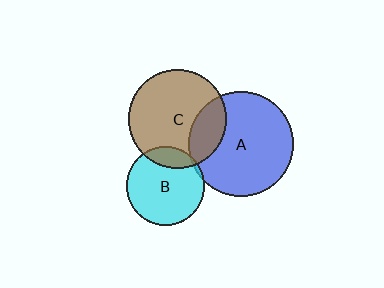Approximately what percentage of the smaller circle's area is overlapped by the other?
Approximately 25%.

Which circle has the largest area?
Circle A (blue).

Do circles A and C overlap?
Yes.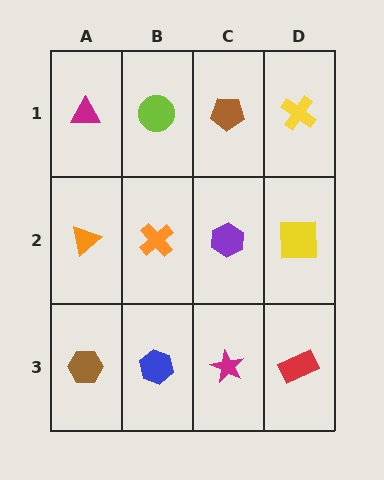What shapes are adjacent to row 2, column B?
A lime circle (row 1, column B), a blue hexagon (row 3, column B), an orange triangle (row 2, column A), a purple hexagon (row 2, column C).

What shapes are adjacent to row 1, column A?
An orange triangle (row 2, column A), a lime circle (row 1, column B).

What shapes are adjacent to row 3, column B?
An orange cross (row 2, column B), a brown hexagon (row 3, column A), a magenta star (row 3, column C).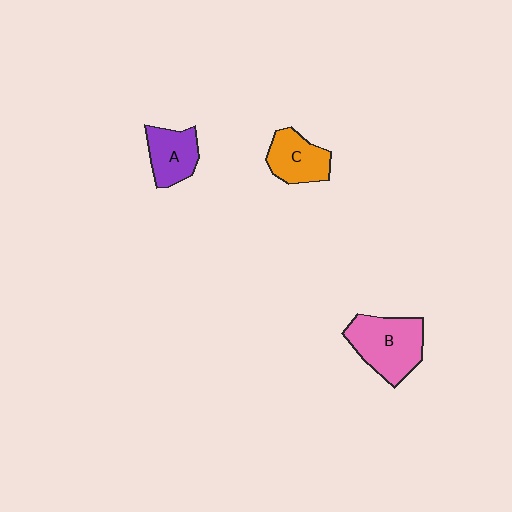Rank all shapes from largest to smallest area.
From largest to smallest: B (pink), C (orange), A (purple).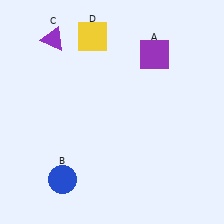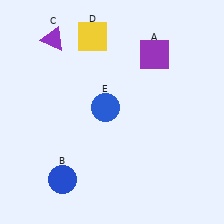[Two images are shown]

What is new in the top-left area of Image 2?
A blue circle (E) was added in the top-left area of Image 2.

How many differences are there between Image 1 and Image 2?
There is 1 difference between the two images.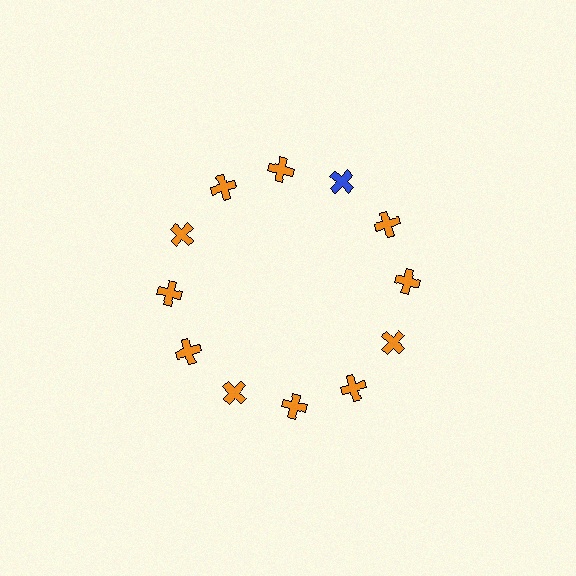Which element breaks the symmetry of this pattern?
The blue cross at roughly the 1 o'clock position breaks the symmetry. All other shapes are orange crosses.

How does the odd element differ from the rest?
It has a different color: blue instead of orange.